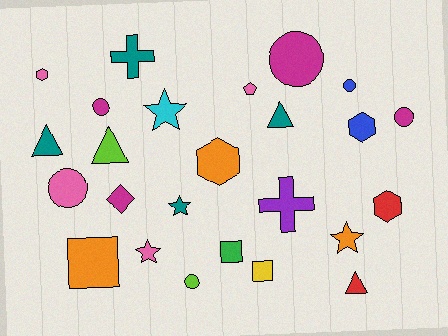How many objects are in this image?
There are 25 objects.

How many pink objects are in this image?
There are 4 pink objects.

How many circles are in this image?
There are 6 circles.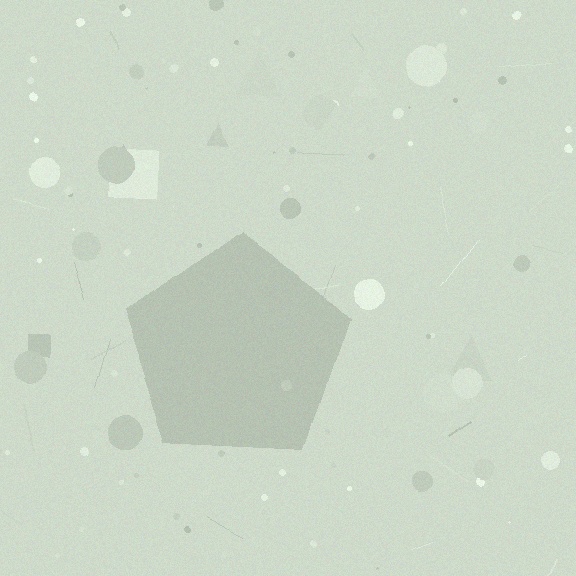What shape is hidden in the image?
A pentagon is hidden in the image.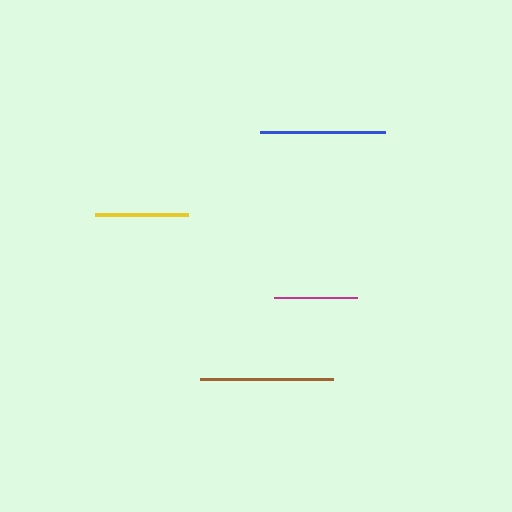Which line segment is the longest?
The brown line is the longest at approximately 133 pixels.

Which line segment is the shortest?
The magenta line is the shortest at approximately 83 pixels.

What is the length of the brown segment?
The brown segment is approximately 133 pixels long.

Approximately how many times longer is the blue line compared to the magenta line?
The blue line is approximately 1.5 times the length of the magenta line.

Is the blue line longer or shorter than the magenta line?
The blue line is longer than the magenta line.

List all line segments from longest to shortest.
From longest to shortest: brown, blue, yellow, magenta.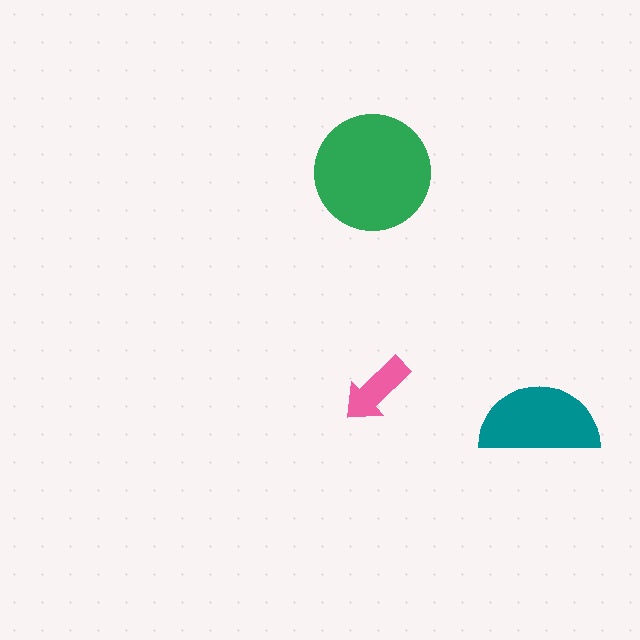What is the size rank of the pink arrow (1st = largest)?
3rd.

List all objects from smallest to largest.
The pink arrow, the teal semicircle, the green circle.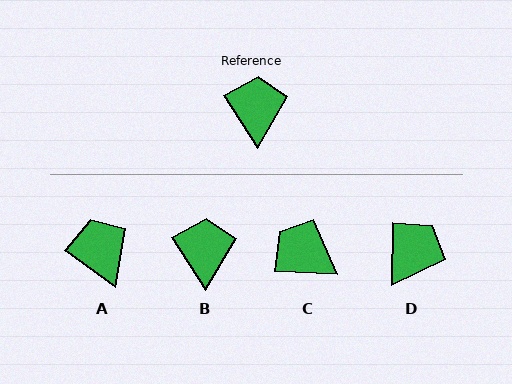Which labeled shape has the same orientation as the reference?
B.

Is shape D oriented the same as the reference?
No, it is off by about 34 degrees.